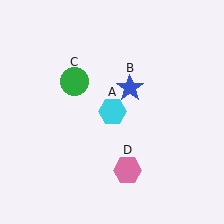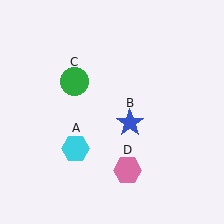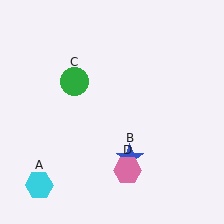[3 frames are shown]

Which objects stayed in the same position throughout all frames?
Green circle (object C) and pink hexagon (object D) remained stationary.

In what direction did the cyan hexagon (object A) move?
The cyan hexagon (object A) moved down and to the left.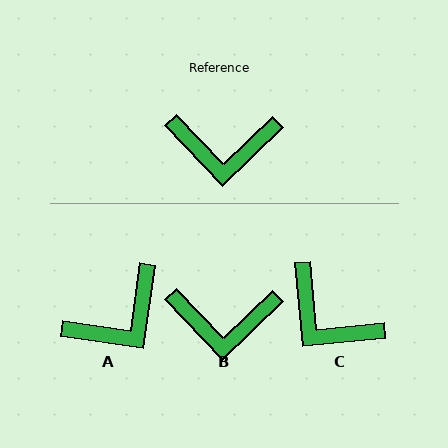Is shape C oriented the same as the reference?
No, it is off by about 39 degrees.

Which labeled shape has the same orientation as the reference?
B.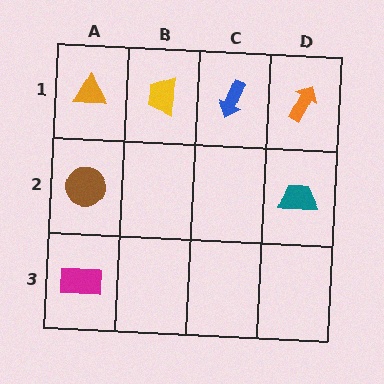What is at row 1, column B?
A yellow trapezoid.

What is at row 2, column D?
A teal trapezoid.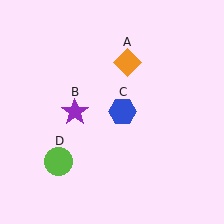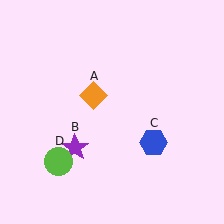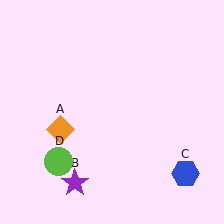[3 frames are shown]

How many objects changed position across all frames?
3 objects changed position: orange diamond (object A), purple star (object B), blue hexagon (object C).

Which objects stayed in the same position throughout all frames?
Lime circle (object D) remained stationary.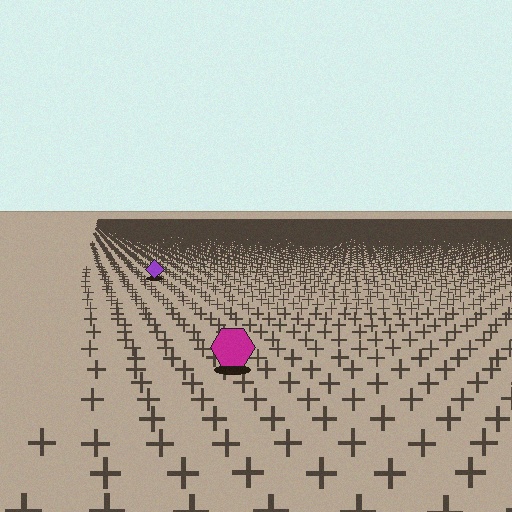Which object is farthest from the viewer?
The purple diamond is farthest from the viewer. It appears smaller and the ground texture around it is denser.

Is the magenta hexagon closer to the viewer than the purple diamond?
Yes. The magenta hexagon is closer — you can tell from the texture gradient: the ground texture is coarser near it.